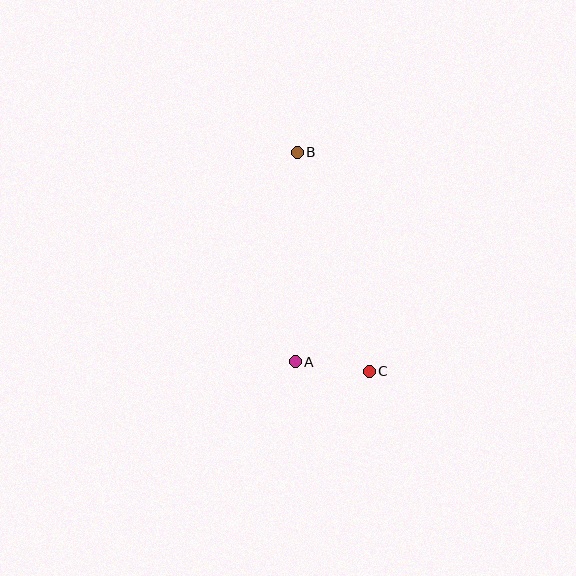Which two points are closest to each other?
Points A and C are closest to each other.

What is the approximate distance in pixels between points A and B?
The distance between A and B is approximately 210 pixels.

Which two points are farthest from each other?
Points B and C are farthest from each other.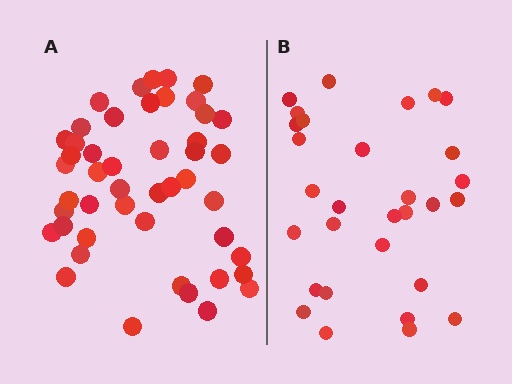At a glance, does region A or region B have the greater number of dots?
Region A (the left region) has more dots.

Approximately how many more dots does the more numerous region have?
Region A has approximately 15 more dots than region B.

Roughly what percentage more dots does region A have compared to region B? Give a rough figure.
About 55% more.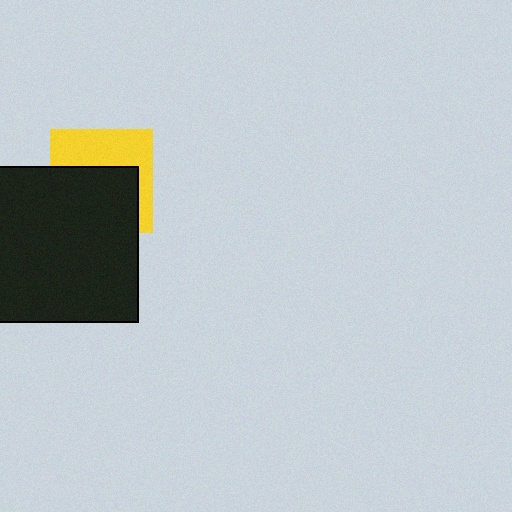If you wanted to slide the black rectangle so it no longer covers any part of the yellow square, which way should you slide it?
Slide it down — that is the most direct way to separate the two shapes.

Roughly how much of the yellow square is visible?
A small part of it is visible (roughly 43%).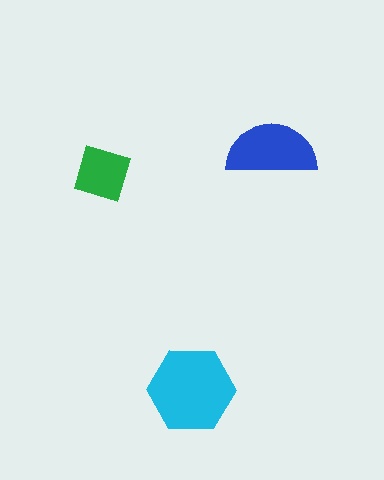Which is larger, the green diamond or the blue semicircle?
The blue semicircle.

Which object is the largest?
The cyan hexagon.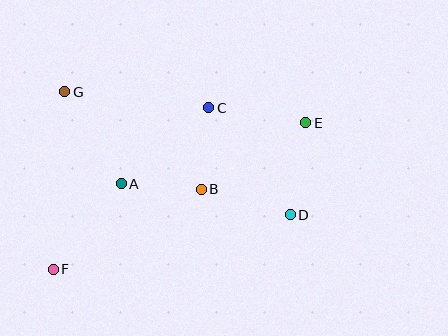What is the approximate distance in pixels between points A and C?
The distance between A and C is approximately 116 pixels.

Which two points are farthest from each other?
Points E and F are farthest from each other.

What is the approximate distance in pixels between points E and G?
The distance between E and G is approximately 243 pixels.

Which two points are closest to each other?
Points A and B are closest to each other.